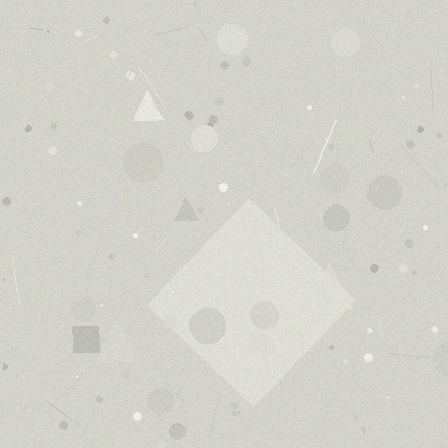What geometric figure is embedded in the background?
A diamond is embedded in the background.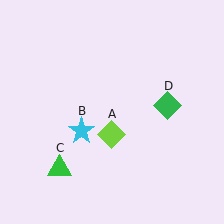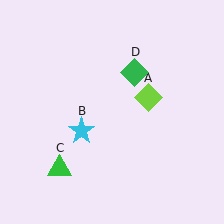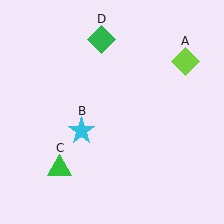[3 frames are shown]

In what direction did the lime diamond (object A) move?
The lime diamond (object A) moved up and to the right.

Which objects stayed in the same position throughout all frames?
Cyan star (object B) and green triangle (object C) remained stationary.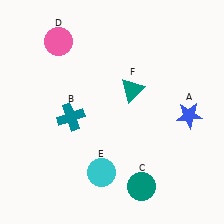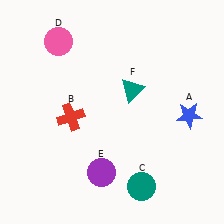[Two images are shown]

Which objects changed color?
B changed from teal to red. E changed from cyan to purple.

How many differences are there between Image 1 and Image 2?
There are 2 differences between the two images.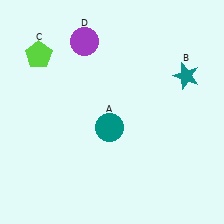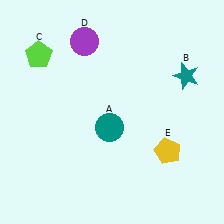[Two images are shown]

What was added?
A yellow pentagon (E) was added in Image 2.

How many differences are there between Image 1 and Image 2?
There is 1 difference between the two images.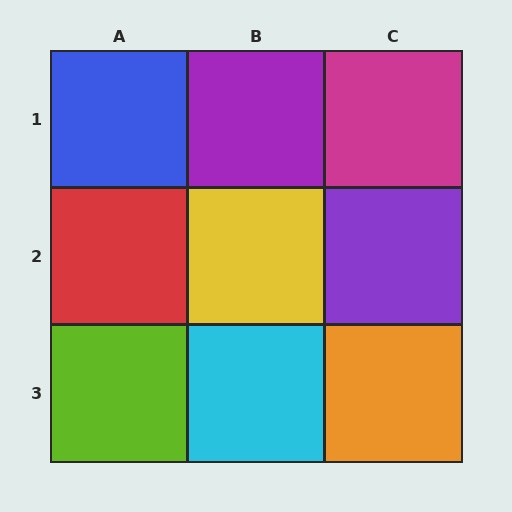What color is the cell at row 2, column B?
Yellow.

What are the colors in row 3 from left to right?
Lime, cyan, orange.